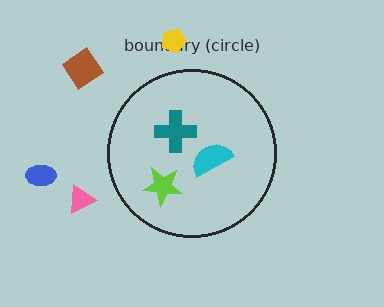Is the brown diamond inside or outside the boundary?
Outside.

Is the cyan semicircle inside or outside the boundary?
Inside.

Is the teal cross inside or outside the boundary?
Inside.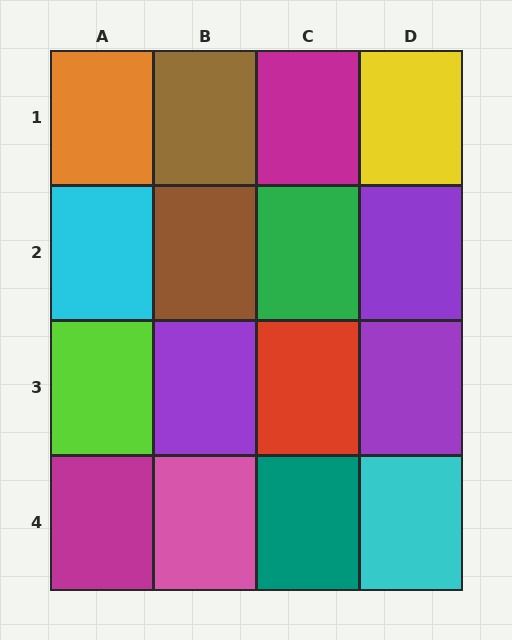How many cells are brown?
2 cells are brown.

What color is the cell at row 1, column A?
Orange.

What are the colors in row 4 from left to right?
Magenta, pink, teal, cyan.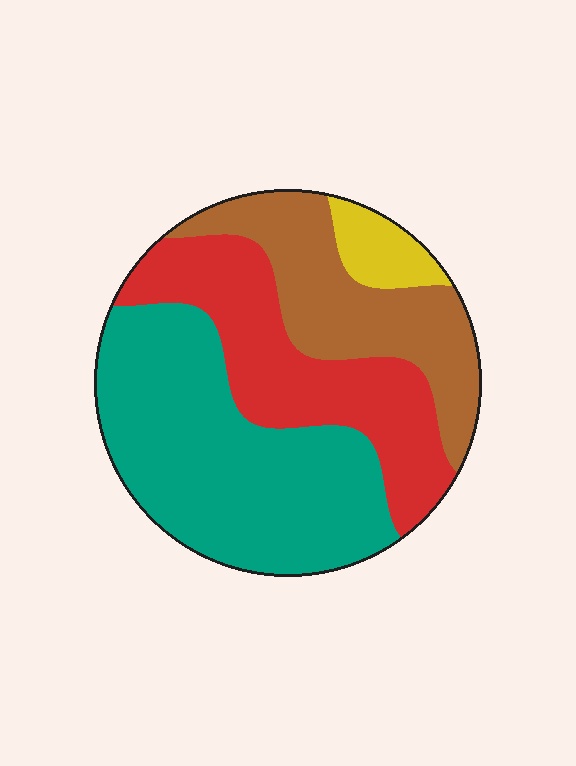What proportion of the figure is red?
Red takes up about one quarter (1/4) of the figure.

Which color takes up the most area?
Teal, at roughly 45%.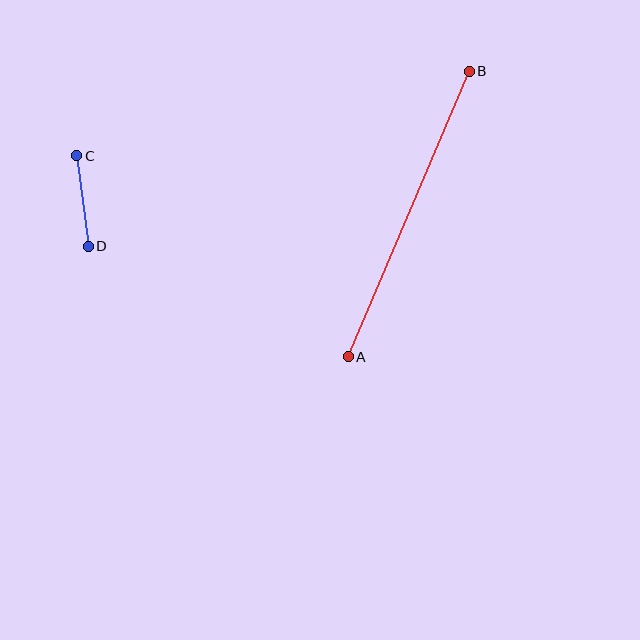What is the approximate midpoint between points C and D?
The midpoint is at approximately (83, 201) pixels.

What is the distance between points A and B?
The distance is approximately 310 pixels.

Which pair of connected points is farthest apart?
Points A and B are farthest apart.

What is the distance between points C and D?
The distance is approximately 91 pixels.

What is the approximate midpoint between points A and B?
The midpoint is at approximately (409, 214) pixels.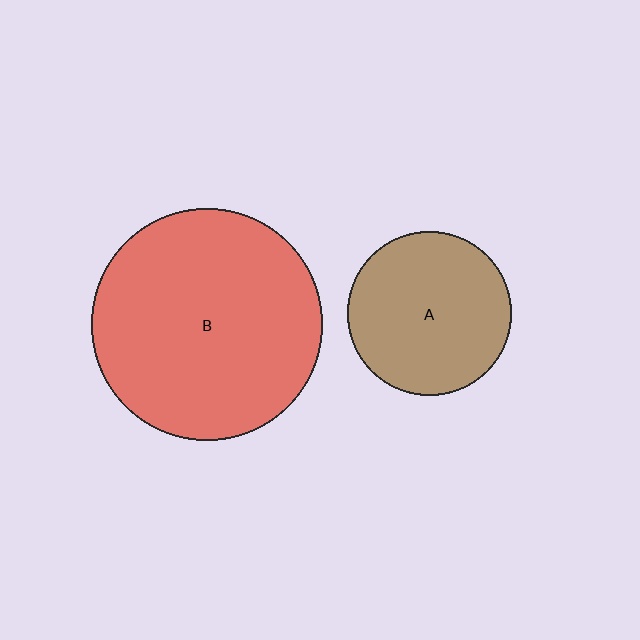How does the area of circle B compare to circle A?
Approximately 2.0 times.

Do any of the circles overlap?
No, none of the circles overlap.